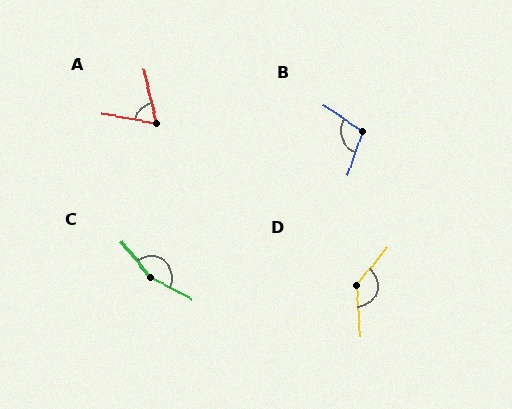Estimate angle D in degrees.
Approximately 138 degrees.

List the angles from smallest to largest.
A (66°), B (105°), D (138°), C (157°).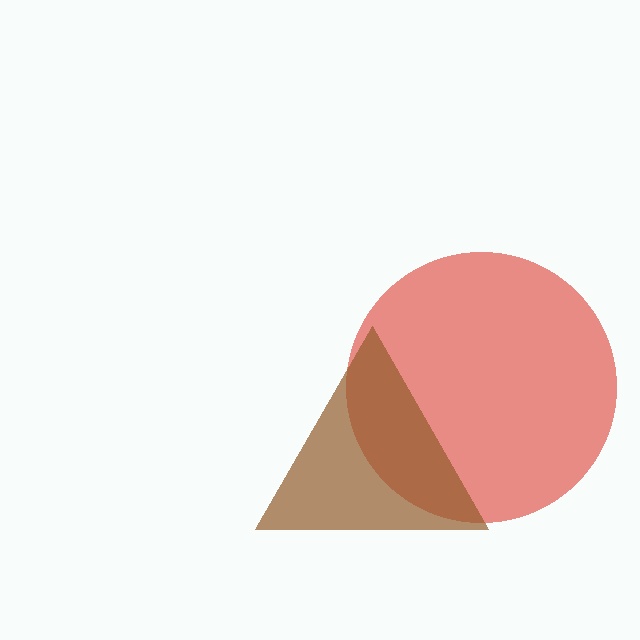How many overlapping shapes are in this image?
There are 2 overlapping shapes in the image.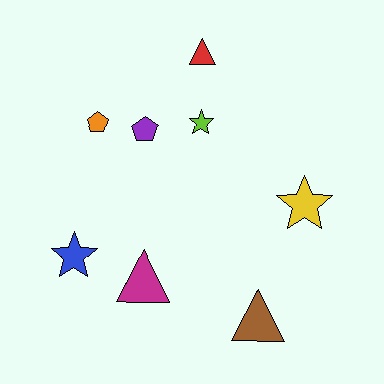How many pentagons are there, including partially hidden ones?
There are 2 pentagons.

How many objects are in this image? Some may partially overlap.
There are 8 objects.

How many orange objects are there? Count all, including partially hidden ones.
There is 1 orange object.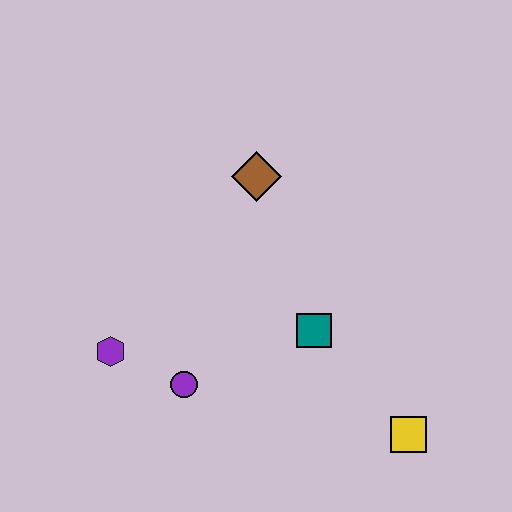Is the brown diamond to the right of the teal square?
No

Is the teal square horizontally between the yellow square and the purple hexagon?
Yes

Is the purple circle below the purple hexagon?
Yes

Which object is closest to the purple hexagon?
The purple circle is closest to the purple hexagon.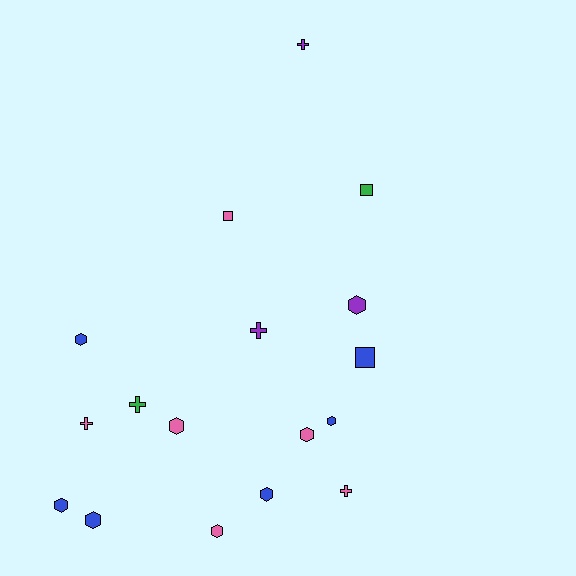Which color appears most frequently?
Pink, with 6 objects.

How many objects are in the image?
There are 17 objects.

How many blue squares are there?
There is 1 blue square.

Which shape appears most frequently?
Hexagon, with 9 objects.